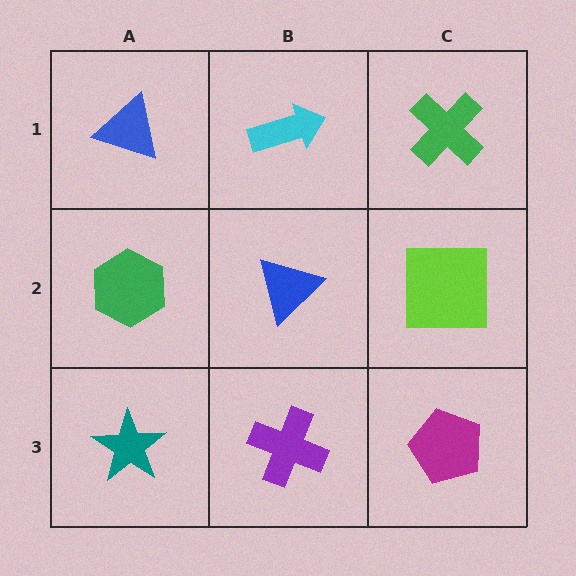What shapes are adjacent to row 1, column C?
A lime square (row 2, column C), a cyan arrow (row 1, column B).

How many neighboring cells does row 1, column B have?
3.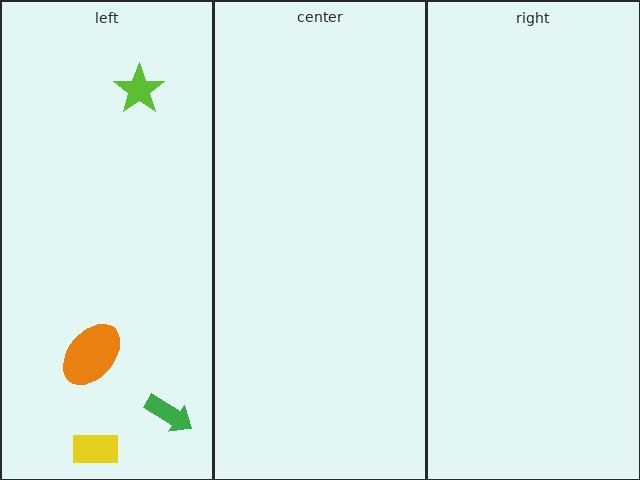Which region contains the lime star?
The left region.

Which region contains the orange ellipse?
The left region.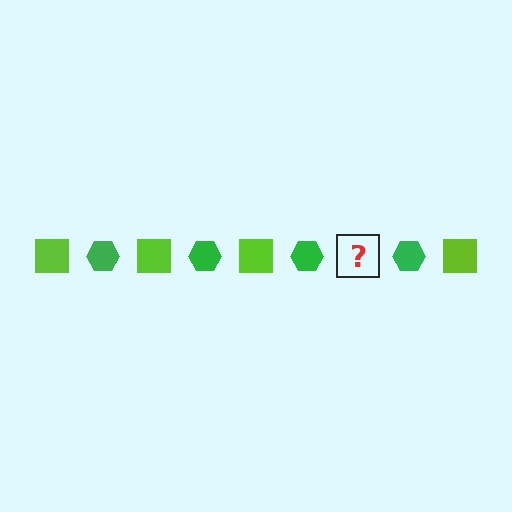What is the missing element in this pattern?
The missing element is a lime square.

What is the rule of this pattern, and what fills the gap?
The rule is that the pattern alternates between lime square and green hexagon. The gap should be filled with a lime square.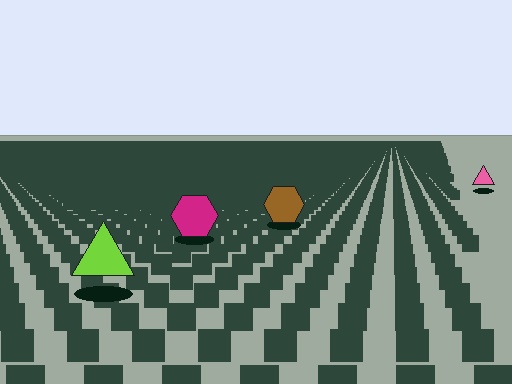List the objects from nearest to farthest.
From nearest to farthest: the lime triangle, the magenta hexagon, the brown hexagon, the pink triangle.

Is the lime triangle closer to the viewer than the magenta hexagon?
Yes. The lime triangle is closer — you can tell from the texture gradient: the ground texture is coarser near it.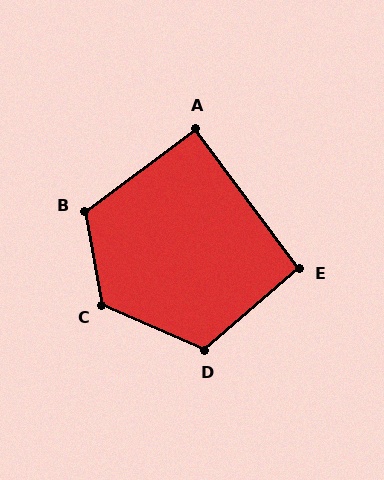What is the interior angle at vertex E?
Approximately 94 degrees (approximately right).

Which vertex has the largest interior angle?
C, at approximately 124 degrees.